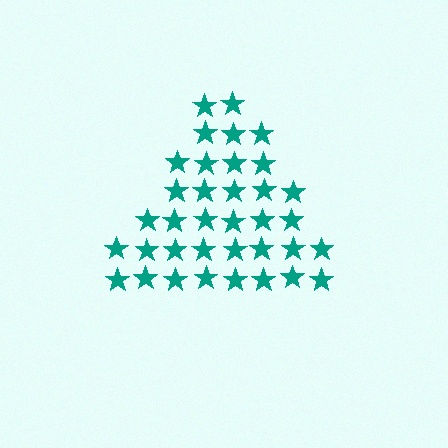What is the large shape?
The large shape is a triangle.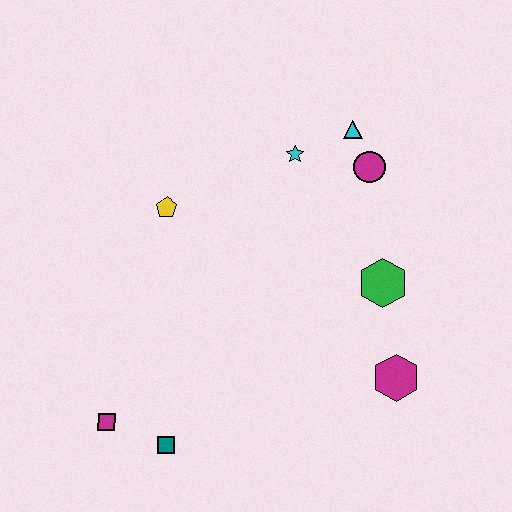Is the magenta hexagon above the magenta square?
Yes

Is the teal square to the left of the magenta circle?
Yes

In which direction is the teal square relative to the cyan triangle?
The teal square is below the cyan triangle.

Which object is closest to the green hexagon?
The magenta hexagon is closest to the green hexagon.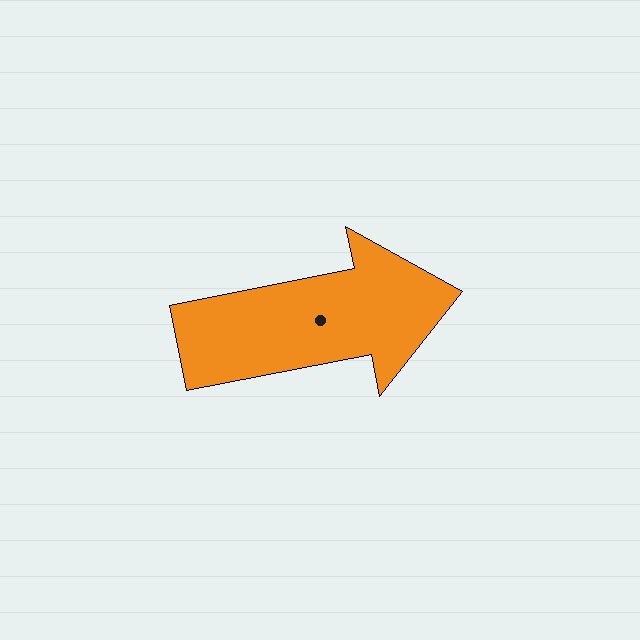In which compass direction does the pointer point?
East.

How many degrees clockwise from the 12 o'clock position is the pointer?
Approximately 79 degrees.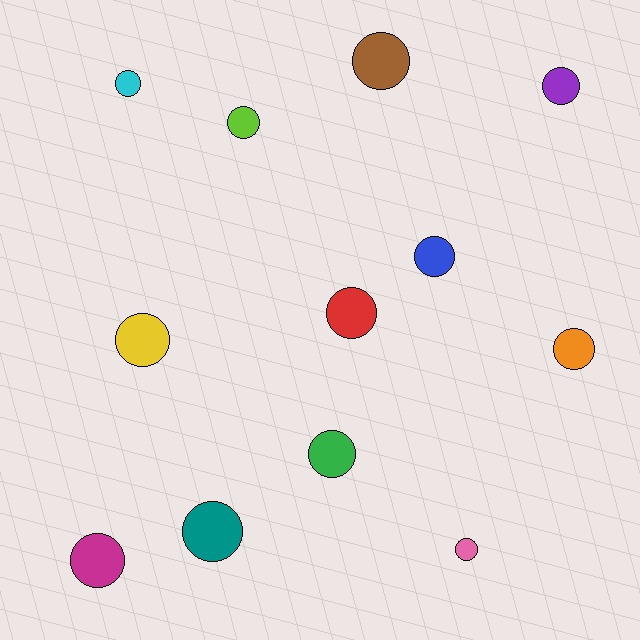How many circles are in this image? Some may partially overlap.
There are 12 circles.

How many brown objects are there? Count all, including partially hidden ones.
There is 1 brown object.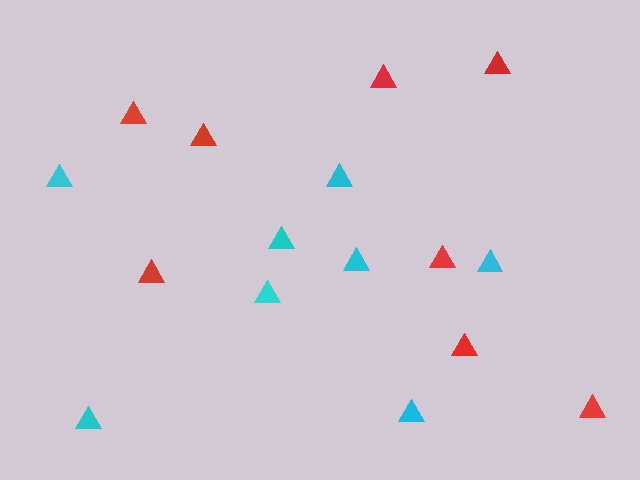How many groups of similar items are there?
There are 2 groups: one group of cyan triangles (8) and one group of red triangles (8).